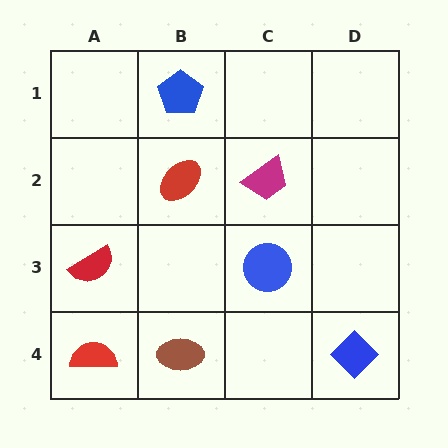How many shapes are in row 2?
2 shapes.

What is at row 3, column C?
A blue circle.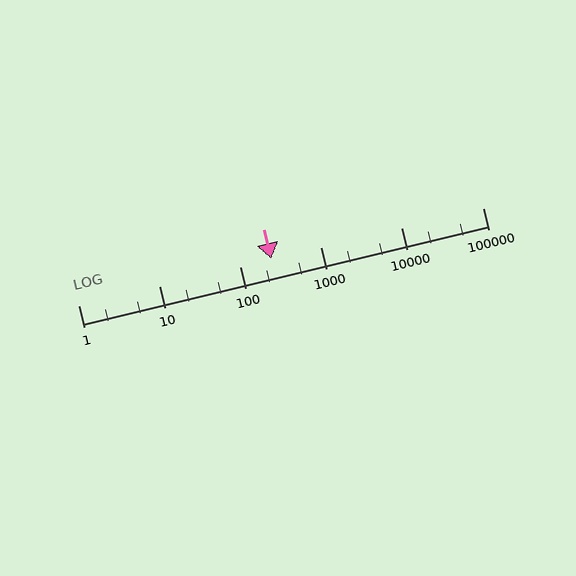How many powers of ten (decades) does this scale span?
The scale spans 5 decades, from 1 to 100000.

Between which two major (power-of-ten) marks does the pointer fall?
The pointer is between 100 and 1000.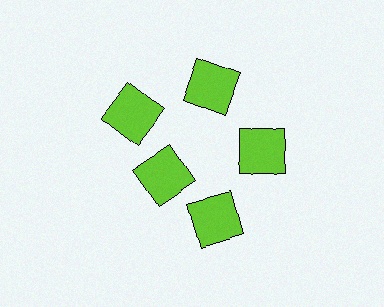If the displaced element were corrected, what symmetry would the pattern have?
It would have 5-fold rotational symmetry — the pattern would map onto itself every 72 degrees.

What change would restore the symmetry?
The symmetry would be restored by moving it outward, back onto the ring so that all 5 squares sit at equal angles and equal distance from the center.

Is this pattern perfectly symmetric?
No. The 5 lime squares are arranged in a ring, but one element near the 8 o'clock position is pulled inward toward the center, breaking the 5-fold rotational symmetry.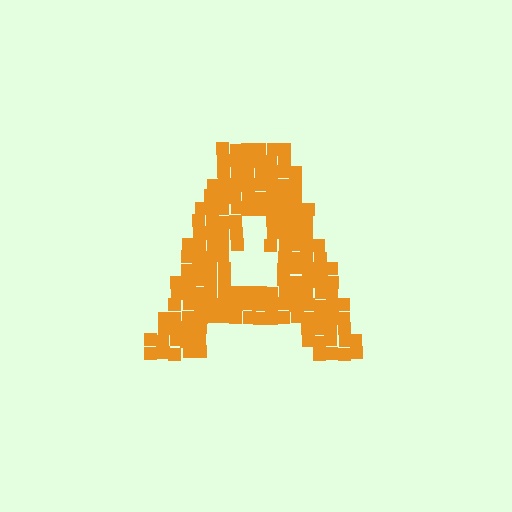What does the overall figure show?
The overall figure shows the letter A.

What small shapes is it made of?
It is made of small squares.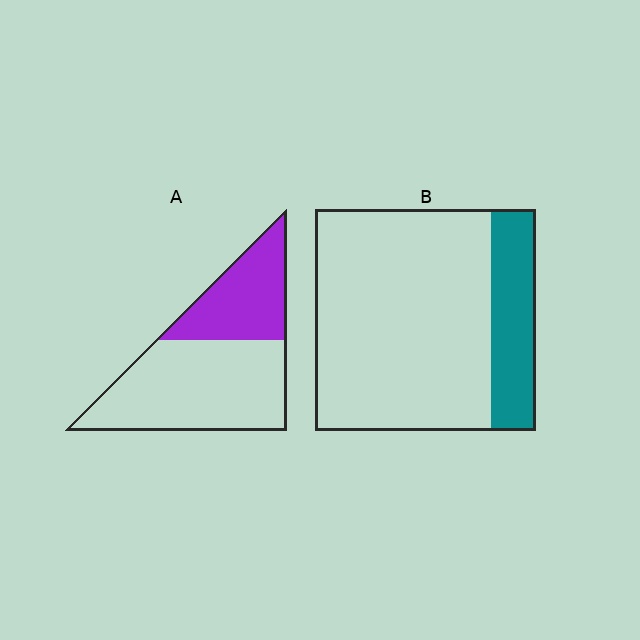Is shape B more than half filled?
No.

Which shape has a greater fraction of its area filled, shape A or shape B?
Shape A.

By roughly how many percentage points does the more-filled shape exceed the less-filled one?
By roughly 15 percentage points (A over B).